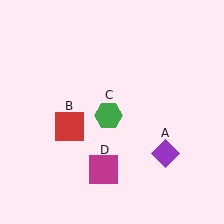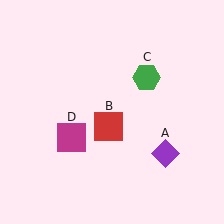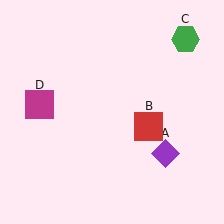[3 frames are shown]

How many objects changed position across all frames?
3 objects changed position: red square (object B), green hexagon (object C), magenta square (object D).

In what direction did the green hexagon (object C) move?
The green hexagon (object C) moved up and to the right.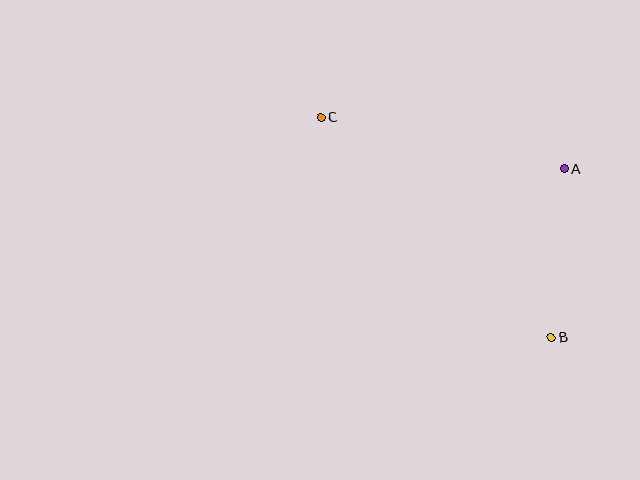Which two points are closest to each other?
Points A and B are closest to each other.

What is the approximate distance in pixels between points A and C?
The distance between A and C is approximately 249 pixels.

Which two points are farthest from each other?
Points B and C are farthest from each other.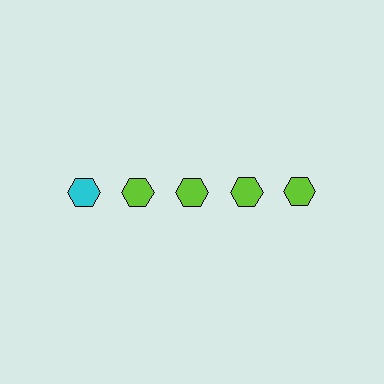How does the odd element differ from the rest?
It has a different color: cyan instead of lime.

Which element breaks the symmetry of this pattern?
The cyan hexagon in the top row, leftmost column breaks the symmetry. All other shapes are lime hexagons.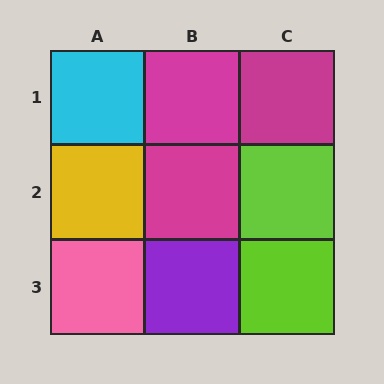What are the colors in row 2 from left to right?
Yellow, magenta, lime.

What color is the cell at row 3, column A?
Pink.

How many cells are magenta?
3 cells are magenta.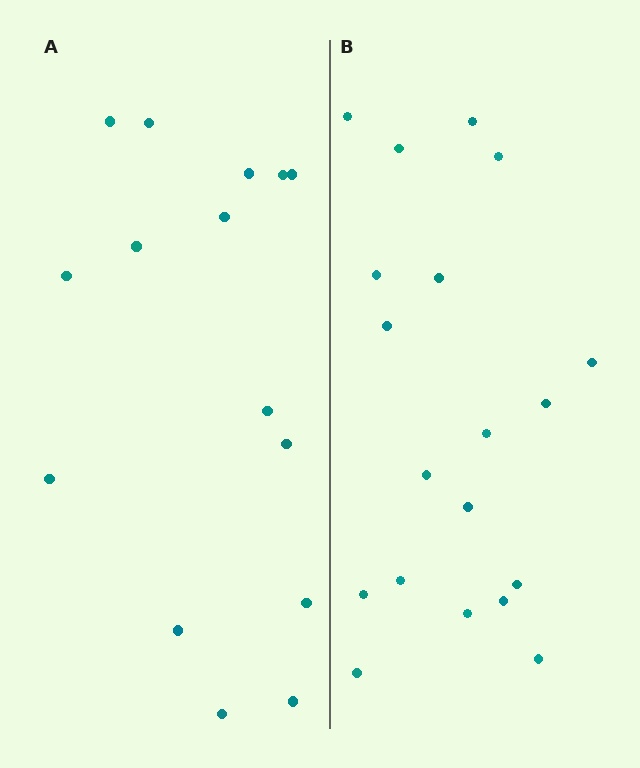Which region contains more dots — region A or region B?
Region B (the right region) has more dots.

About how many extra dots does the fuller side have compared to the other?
Region B has about 4 more dots than region A.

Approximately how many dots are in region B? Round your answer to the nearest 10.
About 20 dots. (The exact count is 19, which rounds to 20.)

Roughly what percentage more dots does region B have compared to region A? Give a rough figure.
About 25% more.